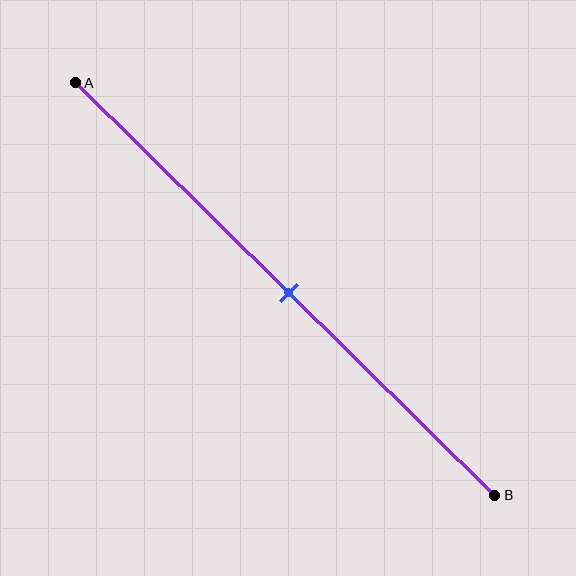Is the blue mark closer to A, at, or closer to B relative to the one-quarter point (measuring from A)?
The blue mark is closer to point B than the one-quarter point of segment AB.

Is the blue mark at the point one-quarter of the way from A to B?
No, the mark is at about 50% from A, not at the 25% one-quarter point.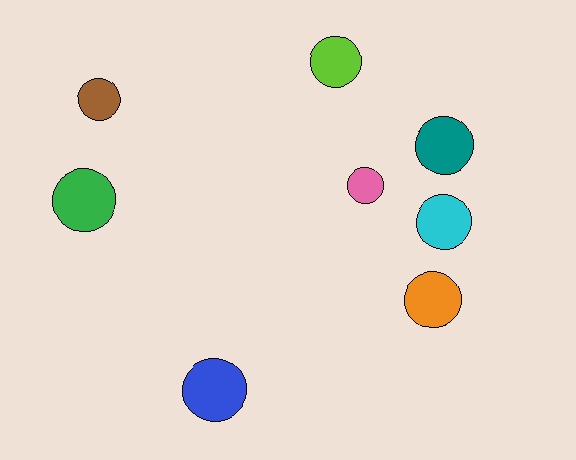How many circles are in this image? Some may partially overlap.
There are 8 circles.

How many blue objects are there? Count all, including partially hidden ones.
There is 1 blue object.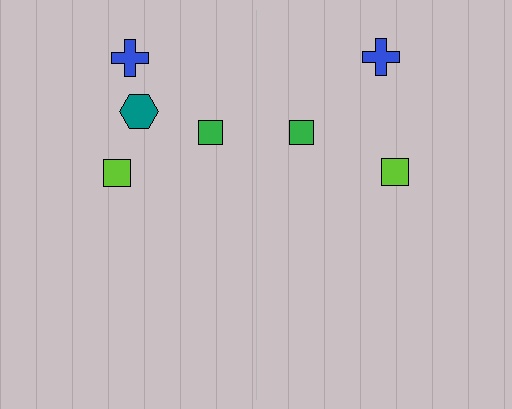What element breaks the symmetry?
A teal hexagon is missing from the right side.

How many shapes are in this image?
There are 7 shapes in this image.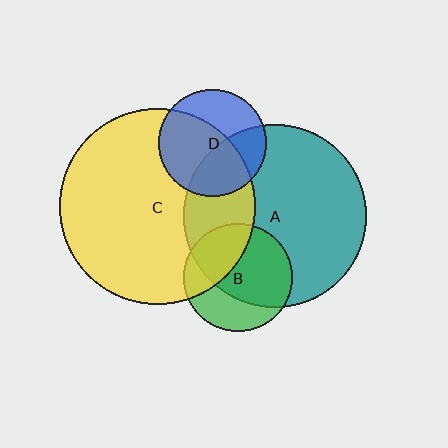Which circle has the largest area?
Circle C (yellow).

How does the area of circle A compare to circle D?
Approximately 2.9 times.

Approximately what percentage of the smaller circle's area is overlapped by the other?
Approximately 60%.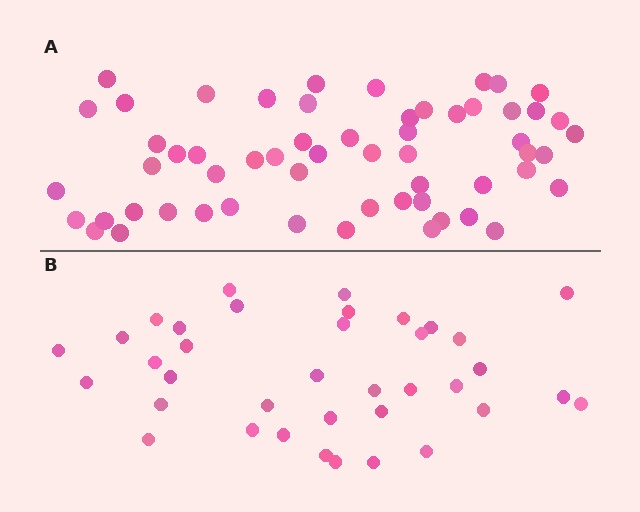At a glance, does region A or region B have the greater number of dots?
Region A (the top region) has more dots.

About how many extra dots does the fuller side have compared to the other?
Region A has approximately 20 more dots than region B.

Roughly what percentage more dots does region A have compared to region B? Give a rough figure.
About 55% more.